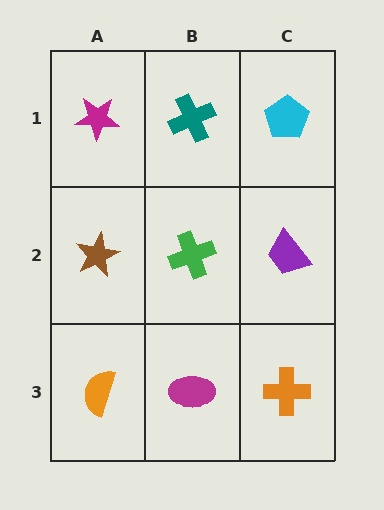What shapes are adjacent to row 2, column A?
A magenta star (row 1, column A), an orange semicircle (row 3, column A), a green cross (row 2, column B).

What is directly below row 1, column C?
A purple trapezoid.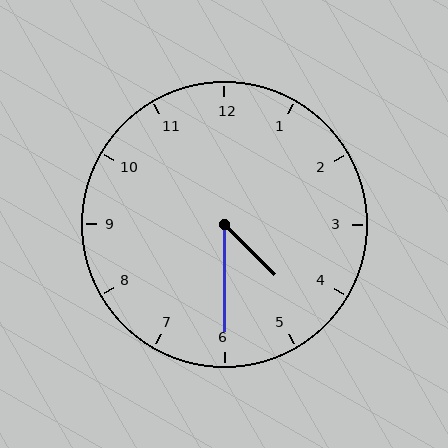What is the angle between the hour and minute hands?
Approximately 45 degrees.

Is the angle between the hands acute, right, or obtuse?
It is acute.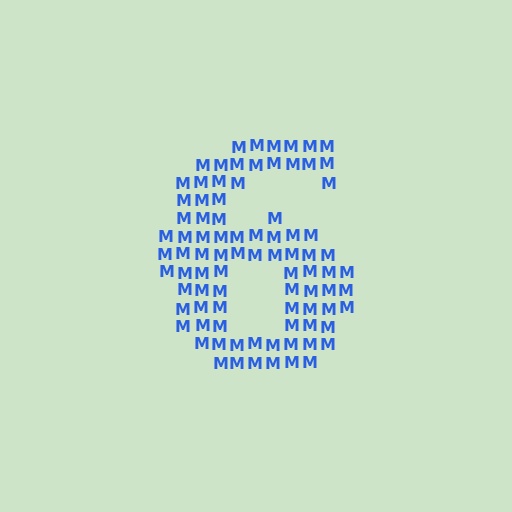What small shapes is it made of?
It is made of small letter M's.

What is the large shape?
The large shape is the digit 6.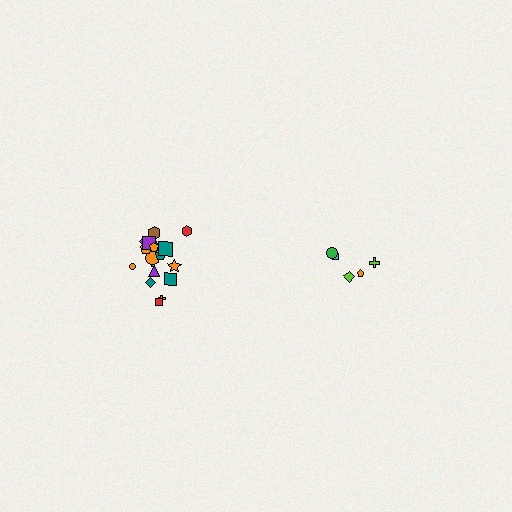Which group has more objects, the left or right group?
The left group.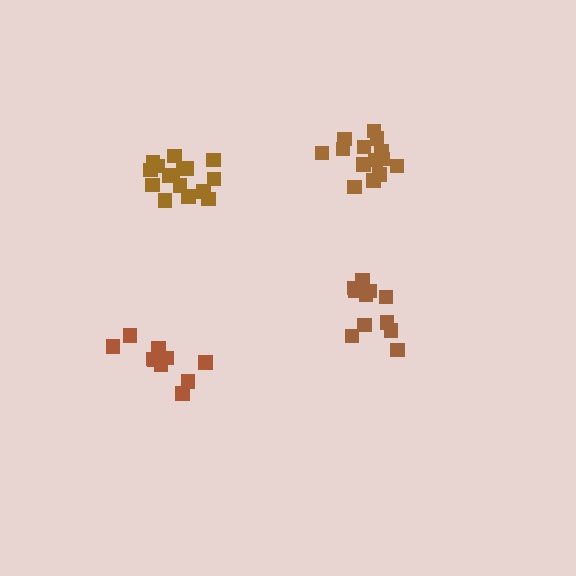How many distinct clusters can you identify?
There are 4 distinct clusters.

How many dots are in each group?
Group 1: 11 dots, Group 2: 11 dots, Group 3: 16 dots, Group 4: 14 dots (52 total).